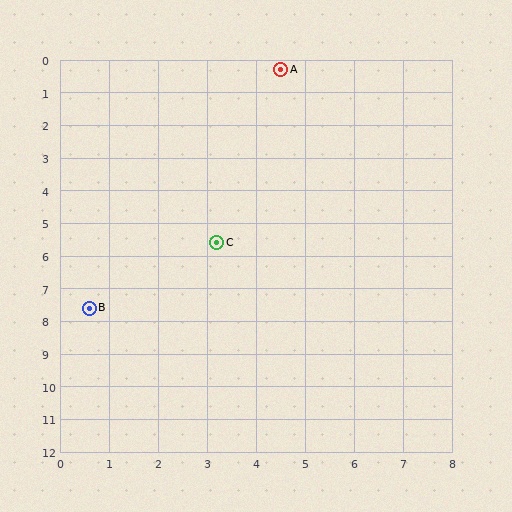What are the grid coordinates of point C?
Point C is at approximately (3.2, 5.6).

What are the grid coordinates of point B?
Point B is at approximately (0.6, 7.6).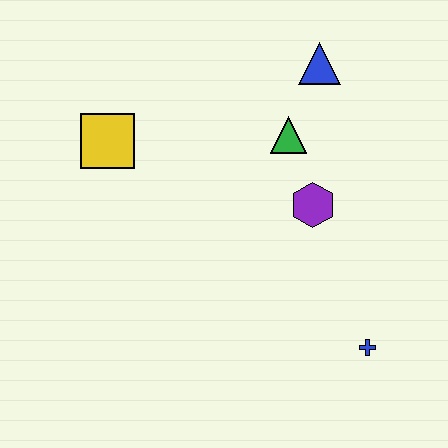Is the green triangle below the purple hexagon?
No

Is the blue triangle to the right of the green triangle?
Yes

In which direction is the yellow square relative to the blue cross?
The yellow square is to the left of the blue cross.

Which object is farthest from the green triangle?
The blue cross is farthest from the green triangle.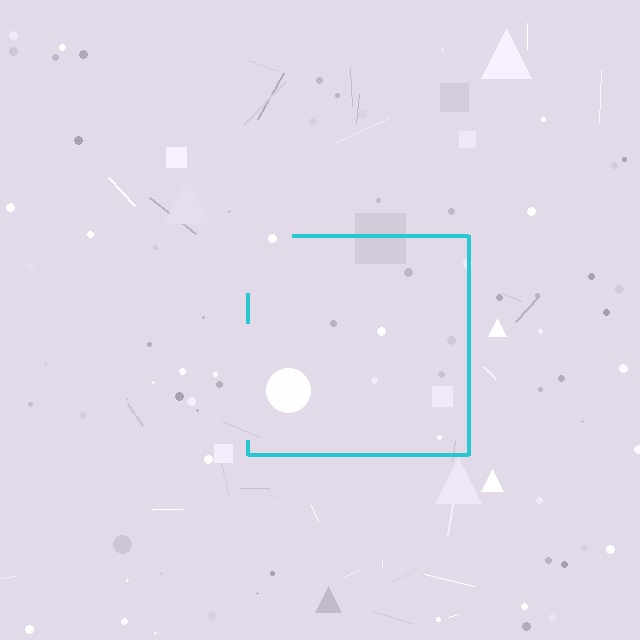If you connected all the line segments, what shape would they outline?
They would outline a square.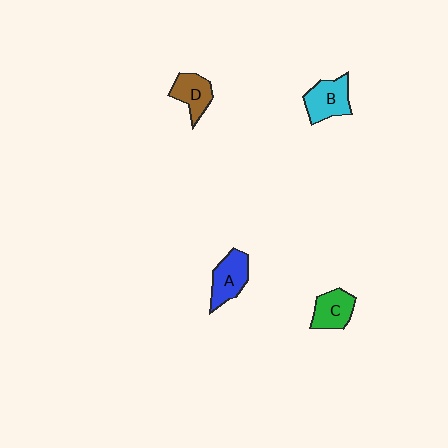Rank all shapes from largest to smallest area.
From largest to smallest: B (cyan), A (blue), C (green), D (brown).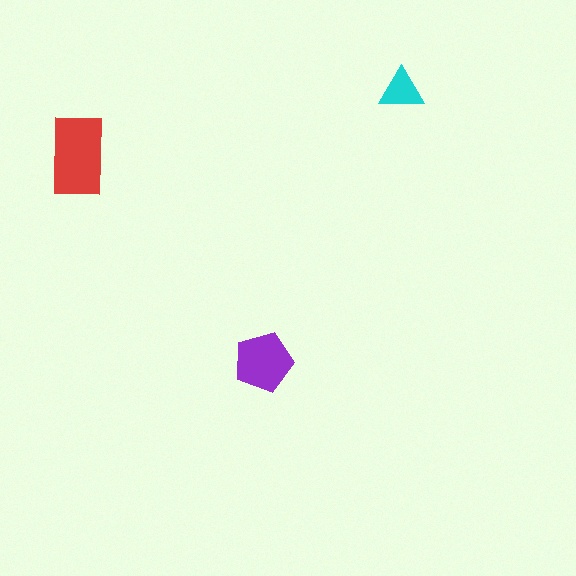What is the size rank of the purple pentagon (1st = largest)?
2nd.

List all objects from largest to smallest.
The red rectangle, the purple pentagon, the cyan triangle.